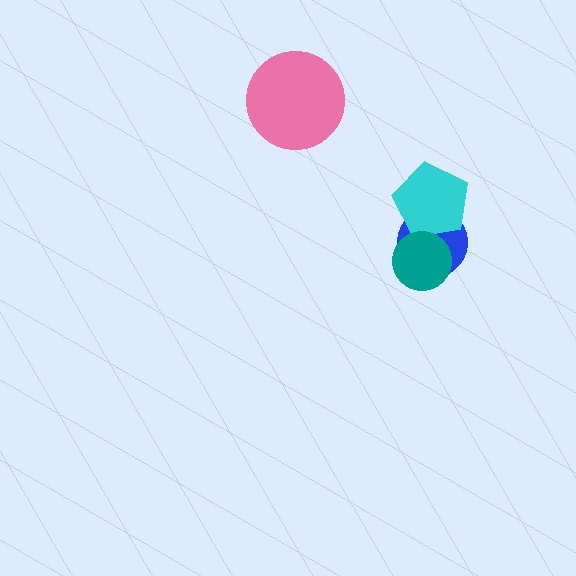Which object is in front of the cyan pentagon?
The teal circle is in front of the cyan pentagon.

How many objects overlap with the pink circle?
0 objects overlap with the pink circle.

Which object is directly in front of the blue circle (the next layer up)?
The cyan pentagon is directly in front of the blue circle.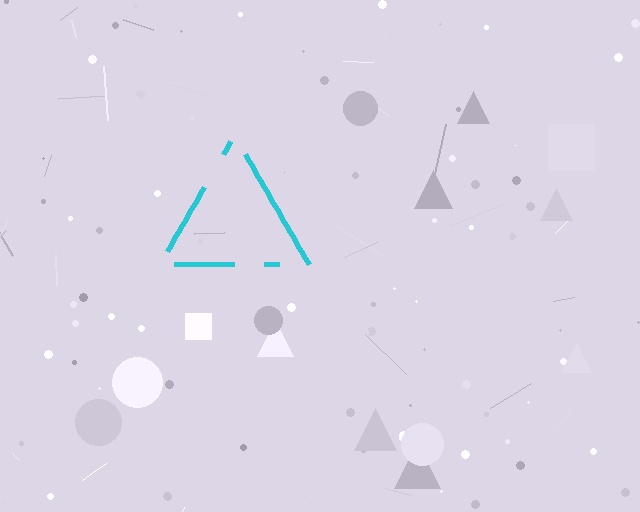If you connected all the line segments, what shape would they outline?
They would outline a triangle.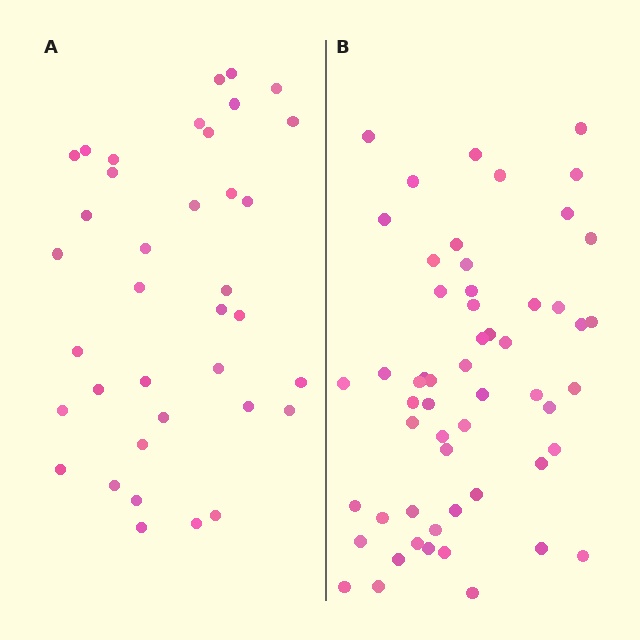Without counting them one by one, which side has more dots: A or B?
Region B (the right region) has more dots.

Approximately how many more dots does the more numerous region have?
Region B has approximately 20 more dots than region A.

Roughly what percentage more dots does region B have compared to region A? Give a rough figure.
About 50% more.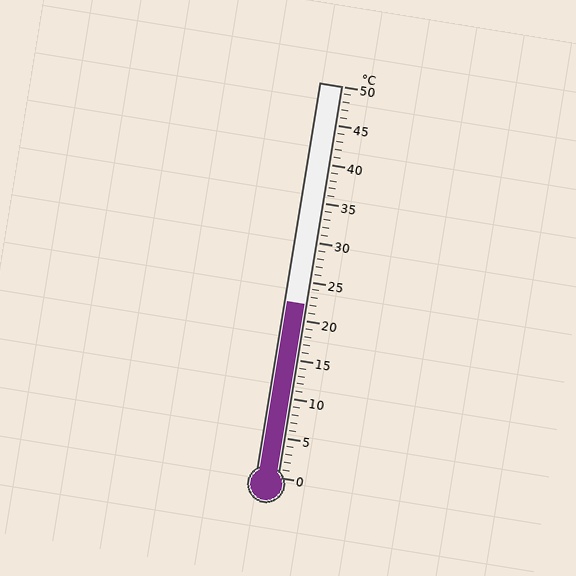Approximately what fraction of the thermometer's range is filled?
The thermometer is filled to approximately 45% of its range.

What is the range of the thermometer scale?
The thermometer scale ranges from 0°C to 50°C.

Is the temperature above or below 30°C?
The temperature is below 30°C.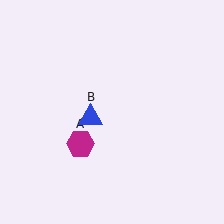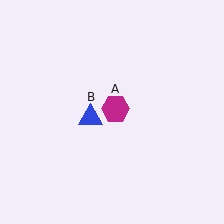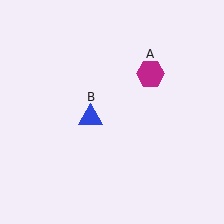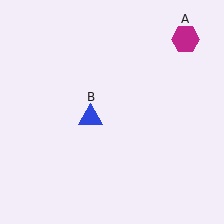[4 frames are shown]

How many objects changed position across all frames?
1 object changed position: magenta hexagon (object A).